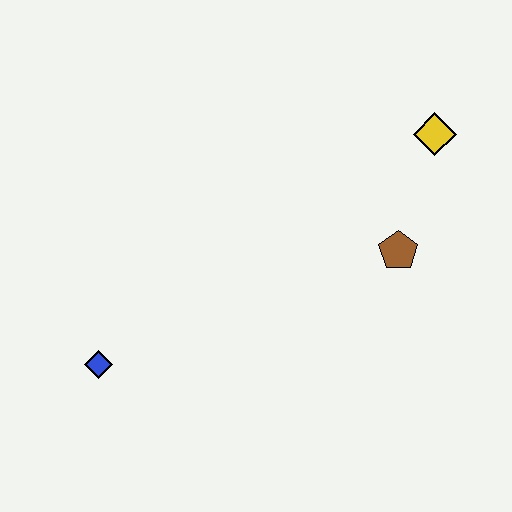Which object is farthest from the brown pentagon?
The blue diamond is farthest from the brown pentagon.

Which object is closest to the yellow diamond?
The brown pentagon is closest to the yellow diamond.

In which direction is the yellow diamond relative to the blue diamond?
The yellow diamond is to the right of the blue diamond.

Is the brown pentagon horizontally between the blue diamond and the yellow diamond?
Yes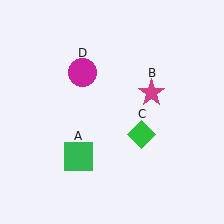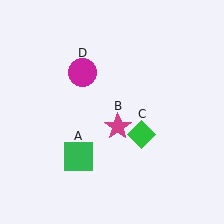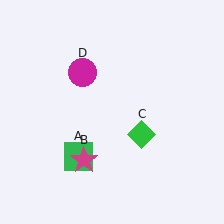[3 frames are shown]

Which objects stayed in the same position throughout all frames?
Green square (object A) and green diamond (object C) and magenta circle (object D) remained stationary.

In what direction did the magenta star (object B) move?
The magenta star (object B) moved down and to the left.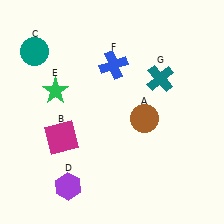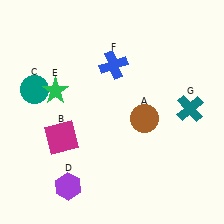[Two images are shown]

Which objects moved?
The objects that moved are: the teal circle (C), the teal cross (G).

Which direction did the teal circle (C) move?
The teal circle (C) moved down.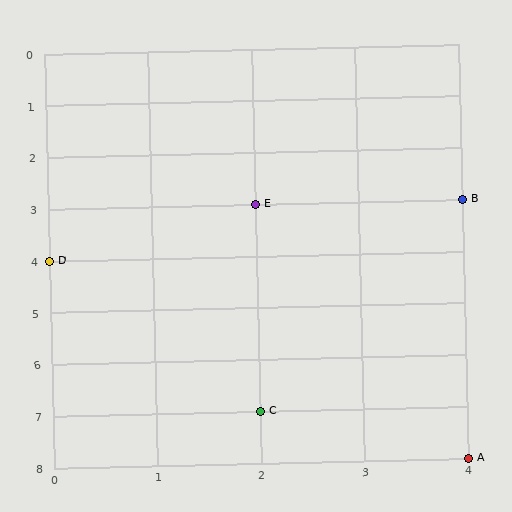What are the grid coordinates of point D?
Point D is at grid coordinates (0, 4).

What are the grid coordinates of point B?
Point B is at grid coordinates (4, 3).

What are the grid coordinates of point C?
Point C is at grid coordinates (2, 7).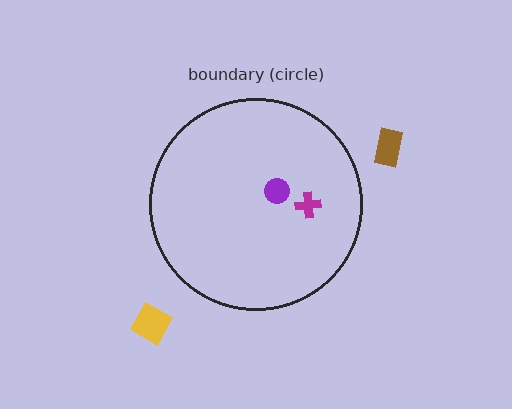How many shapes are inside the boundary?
2 inside, 2 outside.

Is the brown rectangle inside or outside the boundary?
Outside.